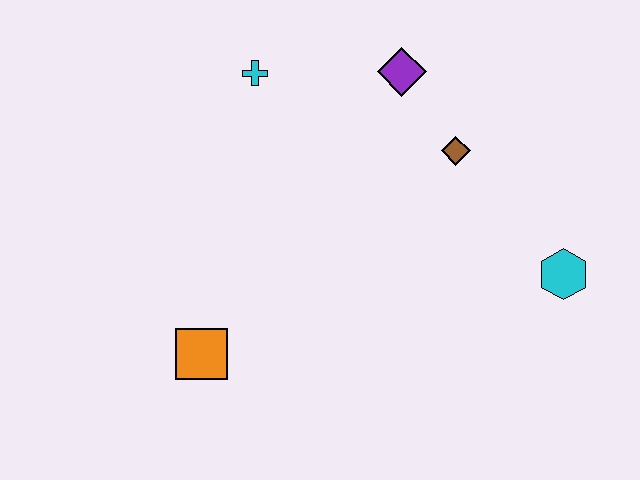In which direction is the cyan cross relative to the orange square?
The cyan cross is above the orange square.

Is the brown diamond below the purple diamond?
Yes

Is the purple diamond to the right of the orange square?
Yes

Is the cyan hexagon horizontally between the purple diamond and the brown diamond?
No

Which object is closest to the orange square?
The cyan cross is closest to the orange square.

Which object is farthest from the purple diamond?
The orange square is farthest from the purple diamond.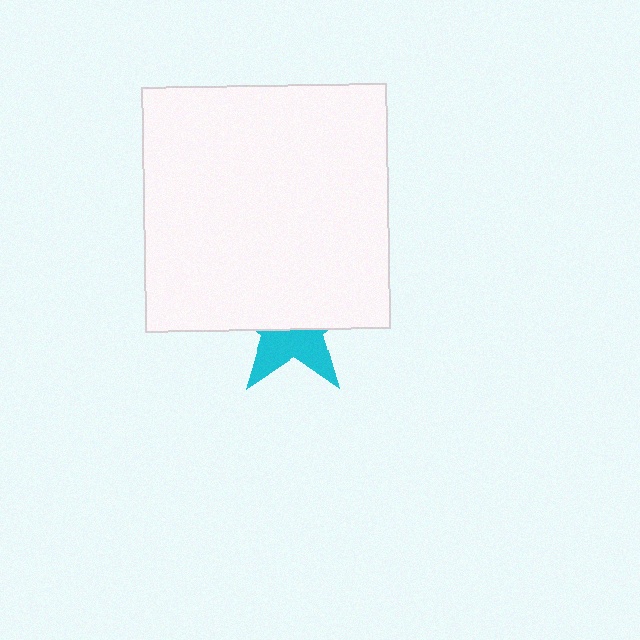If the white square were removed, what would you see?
You would see the complete cyan star.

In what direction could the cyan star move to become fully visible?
The cyan star could move down. That would shift it out from behind the white square entirely.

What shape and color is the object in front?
The object in front is a white square.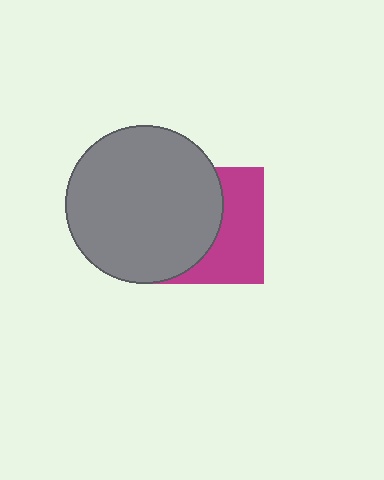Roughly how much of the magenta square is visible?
A small part of it is visible (roughly 44%).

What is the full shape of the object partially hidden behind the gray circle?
The partially hidden object is a magenta square.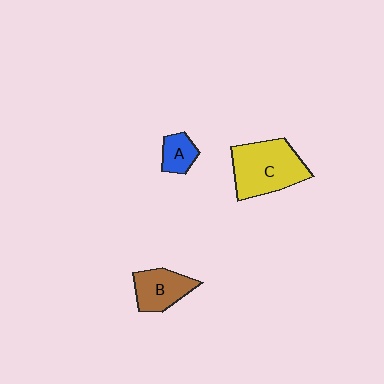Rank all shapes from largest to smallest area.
From largest to smallest: C (yellow), B (brown), A (blue).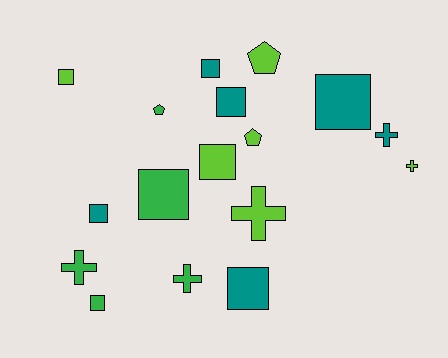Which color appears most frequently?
Lime, with 6 objects.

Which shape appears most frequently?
Square, with 9 objects.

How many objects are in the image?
There are 17 objects.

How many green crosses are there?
There are 2 green crosses.